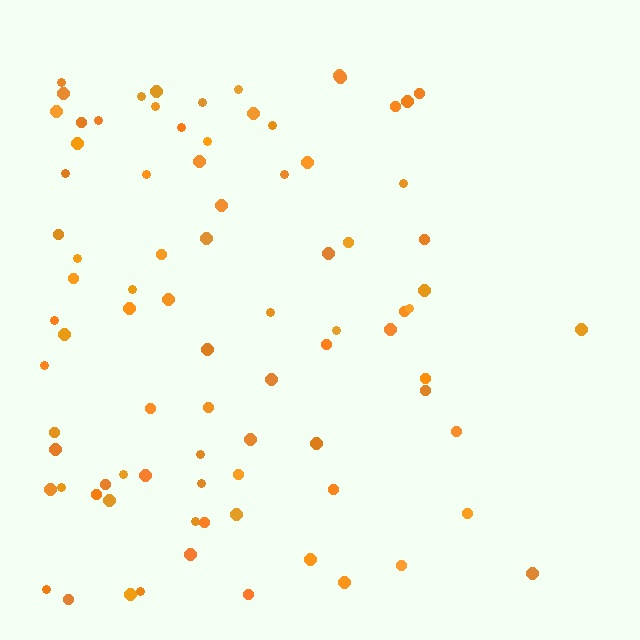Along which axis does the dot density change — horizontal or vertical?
Horizontal.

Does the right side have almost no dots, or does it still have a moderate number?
Still a moderate number, just noticeably fewer than the left.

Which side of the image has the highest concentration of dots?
The left.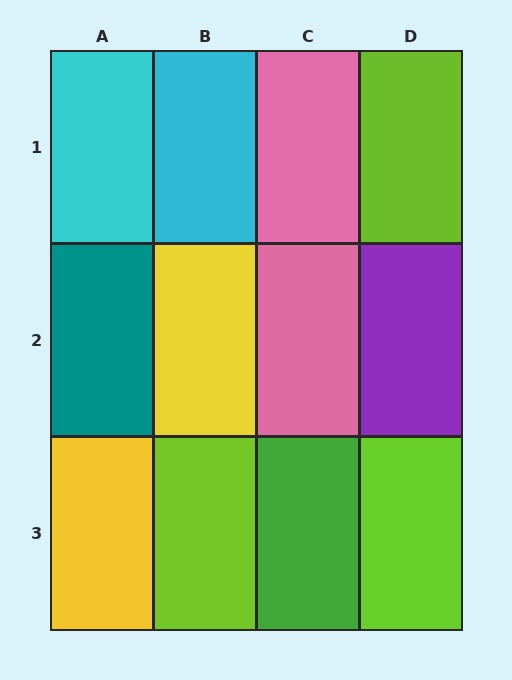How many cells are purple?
1 cell is purple.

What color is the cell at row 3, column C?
Green.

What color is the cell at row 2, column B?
Yellow.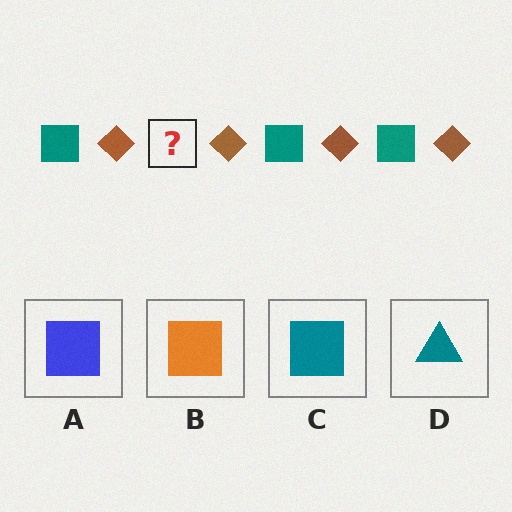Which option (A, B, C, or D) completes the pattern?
C.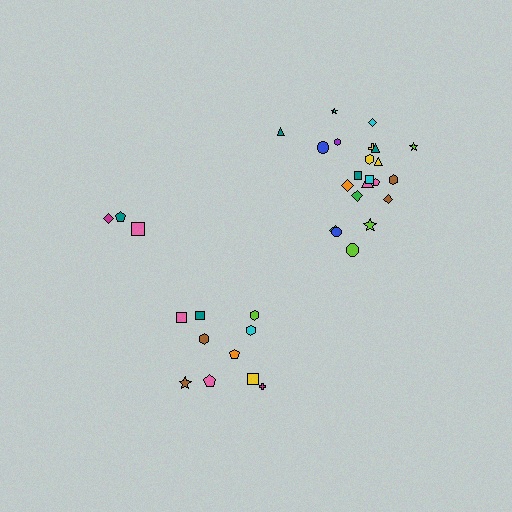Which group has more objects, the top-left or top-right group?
The top-right group.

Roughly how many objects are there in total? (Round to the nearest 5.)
Roughly 35 objects in total.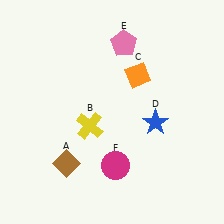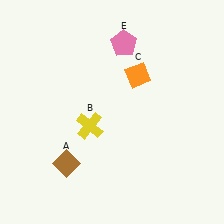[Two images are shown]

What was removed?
The blue star (D), the magenta circle (F) were removed in Image 2.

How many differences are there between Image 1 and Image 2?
There are 2 differences between the two images.